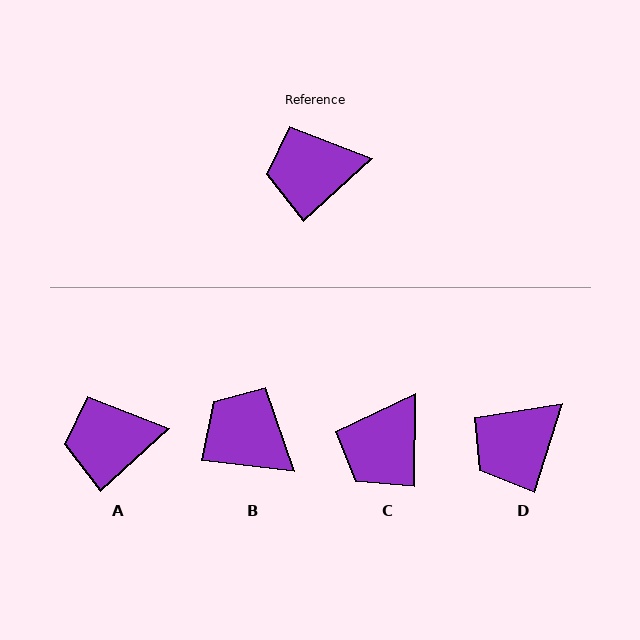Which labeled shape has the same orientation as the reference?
A.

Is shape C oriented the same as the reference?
No, it is off by about 47 degrees.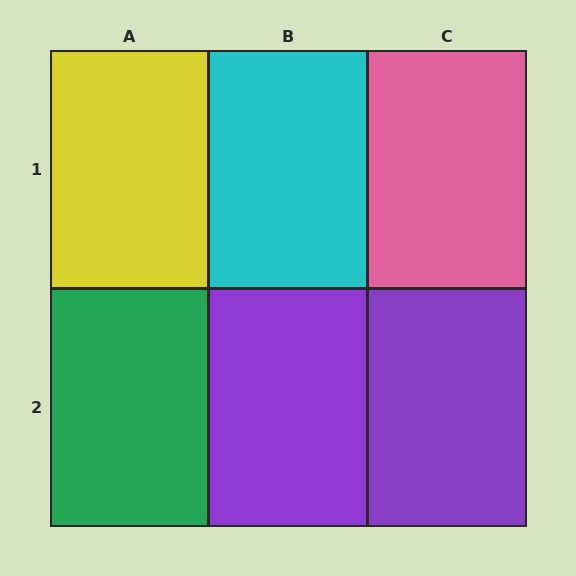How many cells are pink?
1 cell is pink.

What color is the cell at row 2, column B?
Purple.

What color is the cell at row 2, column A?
Green.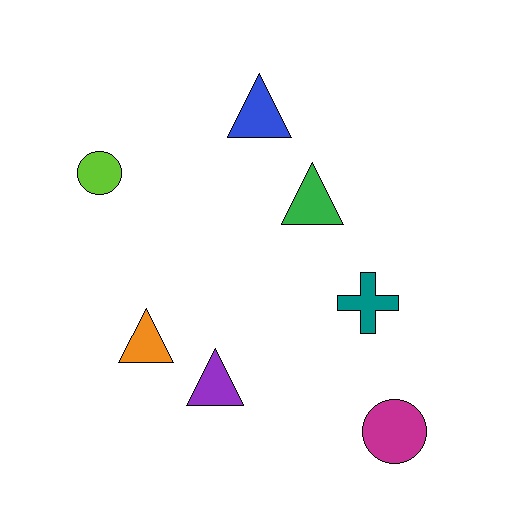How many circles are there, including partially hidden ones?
There are 2 circles.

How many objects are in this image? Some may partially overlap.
There are 7 objects.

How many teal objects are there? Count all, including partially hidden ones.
There is 1 teal object.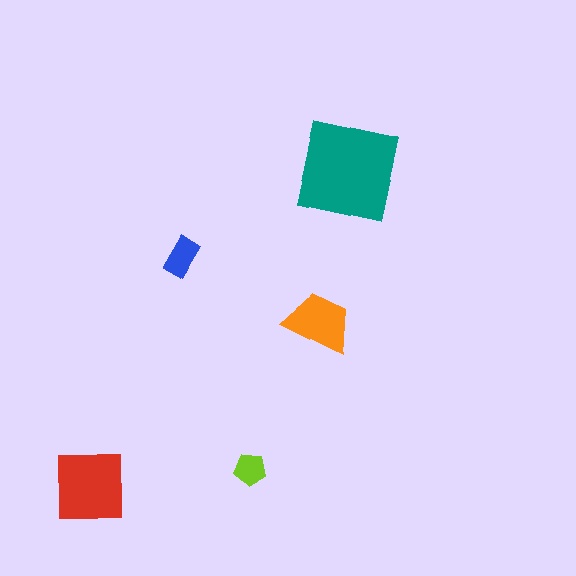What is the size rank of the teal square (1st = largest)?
1st.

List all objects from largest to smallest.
The teal square, the red square, the orange trapezoid, the blue rectangle, the lime pentagon.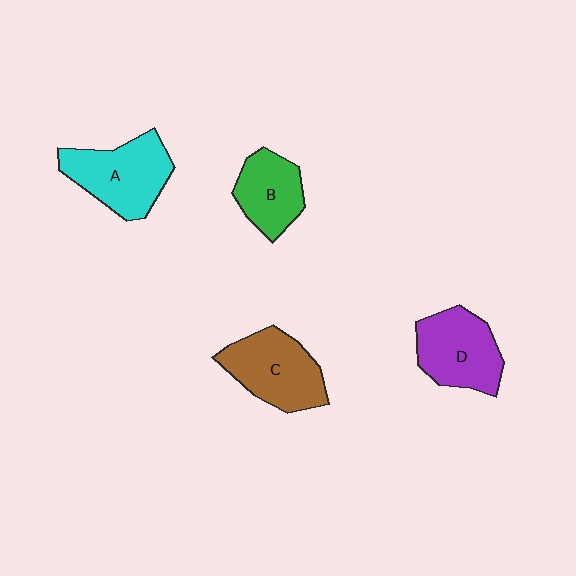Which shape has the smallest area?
Shape B (green).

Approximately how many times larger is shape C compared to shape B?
Approximately 1.3 times.